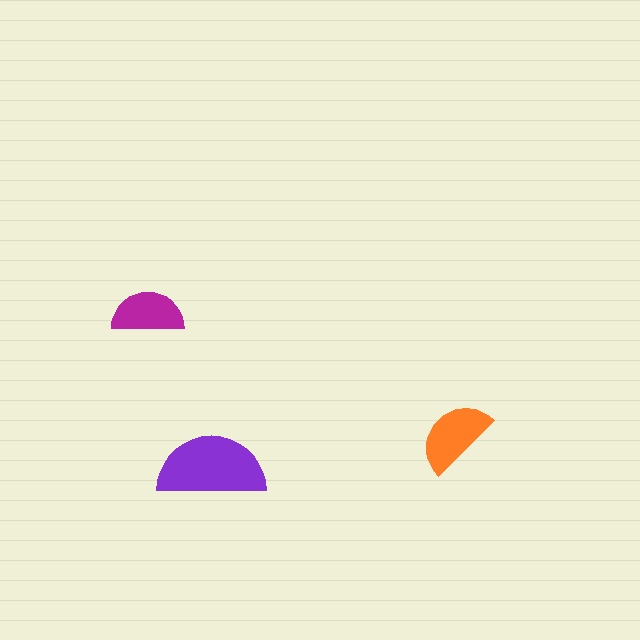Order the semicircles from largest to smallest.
the purple one, the orange one, the magenta one.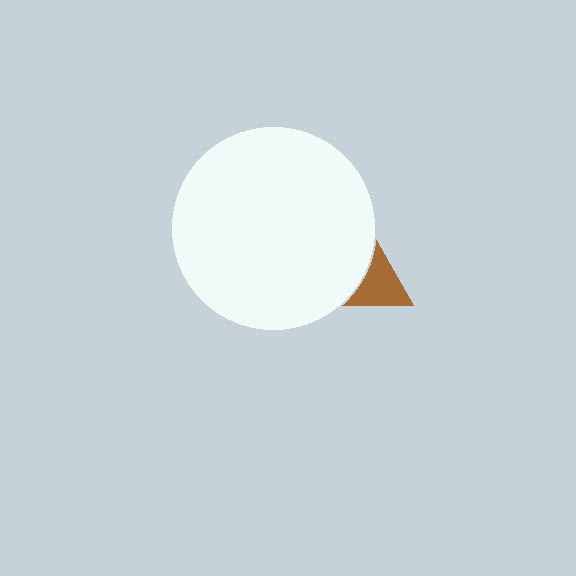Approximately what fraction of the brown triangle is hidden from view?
Roughly 54% of the brown triangle is hidden behind the white circle.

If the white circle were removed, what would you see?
You would see the complete brown triangle.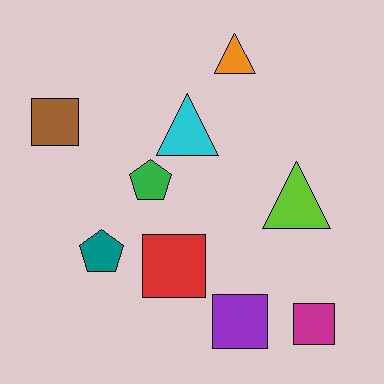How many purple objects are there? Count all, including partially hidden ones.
There is 1 purple object.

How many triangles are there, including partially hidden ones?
There are 3 triangles.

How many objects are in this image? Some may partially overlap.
There are 9 objects.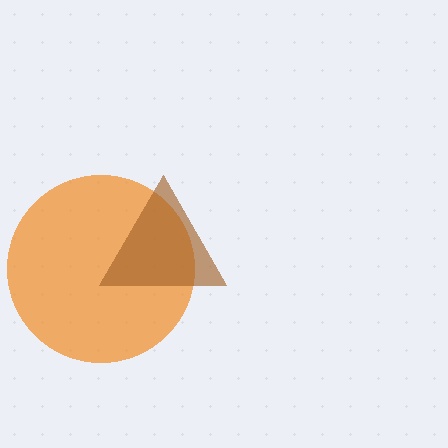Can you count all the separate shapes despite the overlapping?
Yes, there are 2 separate shapes.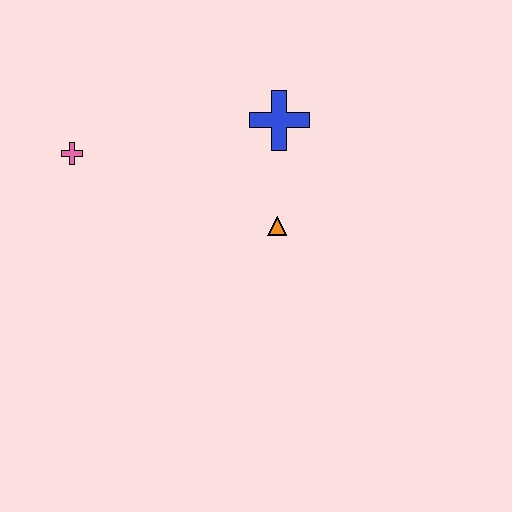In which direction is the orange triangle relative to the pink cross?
The orange triangle is to the right of the pink cross.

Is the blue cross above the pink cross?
Yes